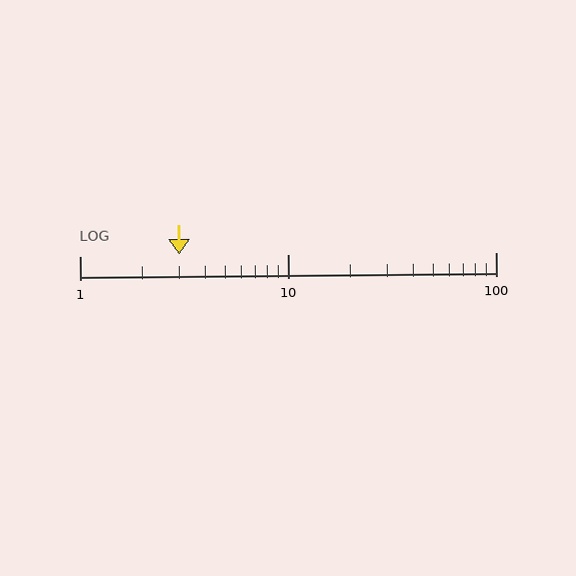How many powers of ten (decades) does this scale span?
The scale spans 2 decades, from 1 to 100.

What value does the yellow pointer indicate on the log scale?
The pointer indicates approximately 3.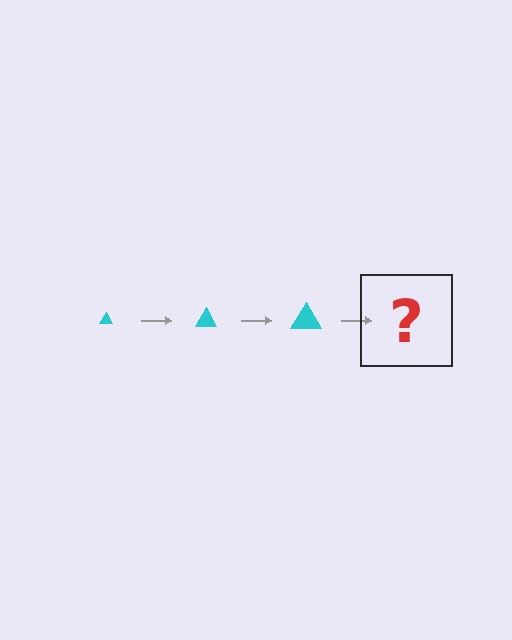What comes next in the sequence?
The next element should be a cyan triangle, larger than the previous one.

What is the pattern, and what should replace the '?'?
The pattern is that the triangle gets progressively larger each step. The '?' should be a cyan triangle, larger than the previous one.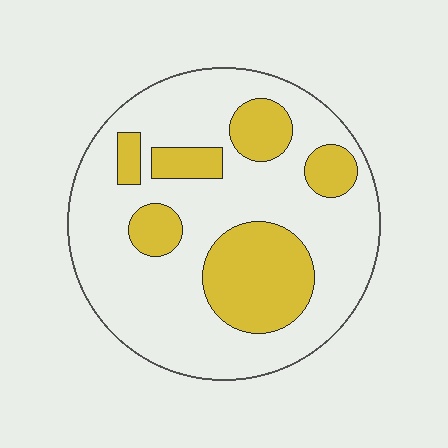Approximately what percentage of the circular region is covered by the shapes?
Approximately 30%.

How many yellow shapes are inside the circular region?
6.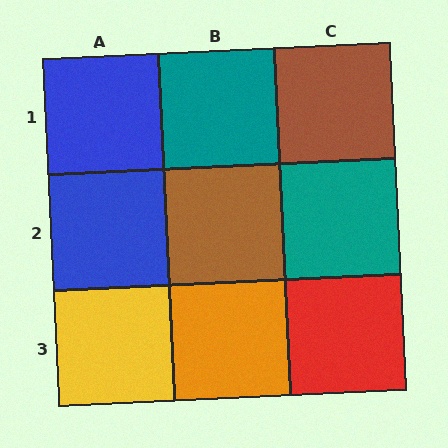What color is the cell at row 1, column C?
Brown.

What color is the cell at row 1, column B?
Teal.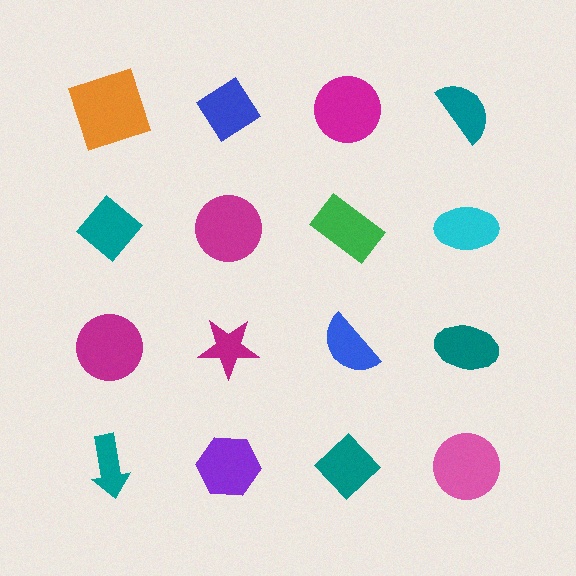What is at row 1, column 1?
An orange square.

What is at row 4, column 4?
A pink circle.